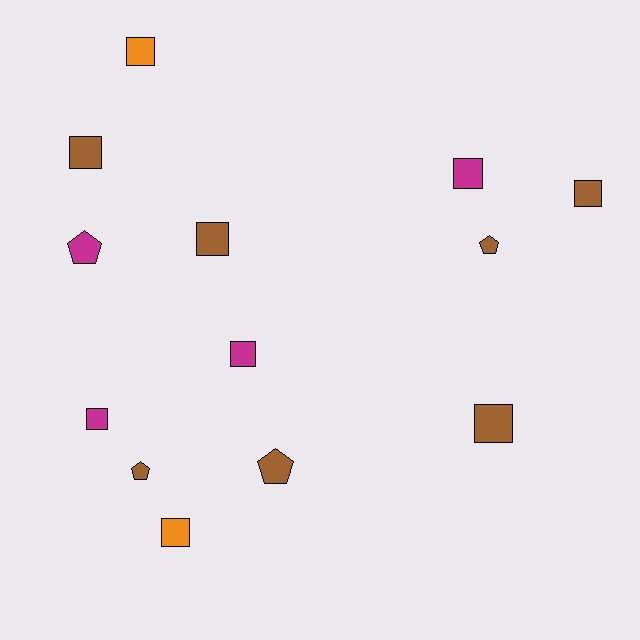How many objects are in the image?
There are 13 objects.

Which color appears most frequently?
Brown, with 7 objects.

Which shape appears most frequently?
Square, with 9 objects.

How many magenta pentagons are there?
There is 1 magenta pentagon.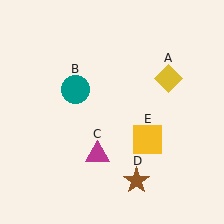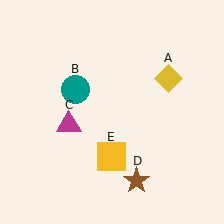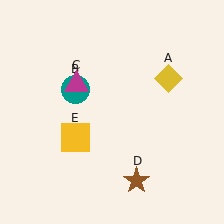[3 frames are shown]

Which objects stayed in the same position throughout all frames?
Yellow diamond (object A) and teal circle (object B) and brown star (object D) remained stationary.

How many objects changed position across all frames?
2 objects changed position: magenta triangle (object C), yellow square (object E).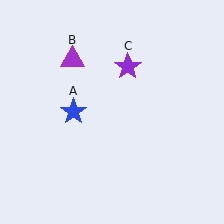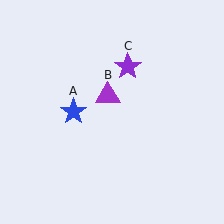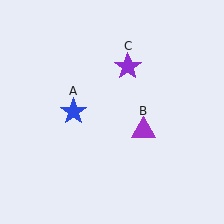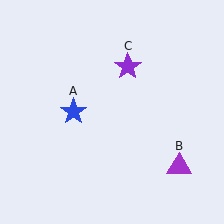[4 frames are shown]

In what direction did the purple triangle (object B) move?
The purple triangle (object B) moved down and to the right.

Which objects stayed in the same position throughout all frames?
Blue star (object A) and purple star (object C) remained stationary.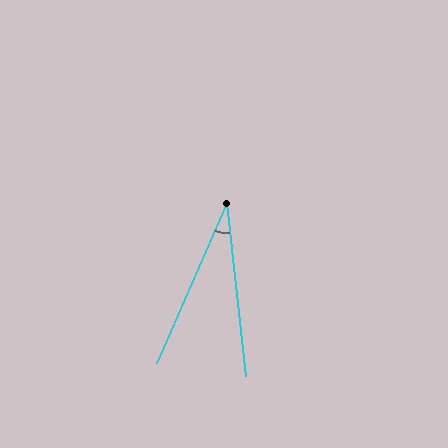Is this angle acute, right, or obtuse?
It is acute.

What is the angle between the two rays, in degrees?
Approximately 30 degrees.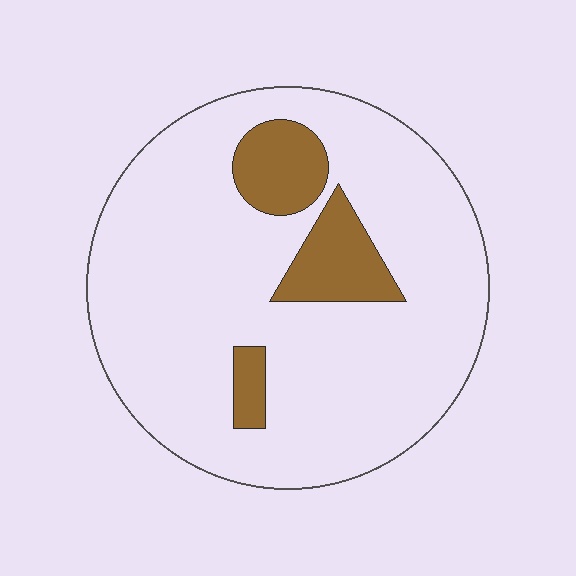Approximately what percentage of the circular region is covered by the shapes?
Approximately 15%.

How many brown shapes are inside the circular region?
3.